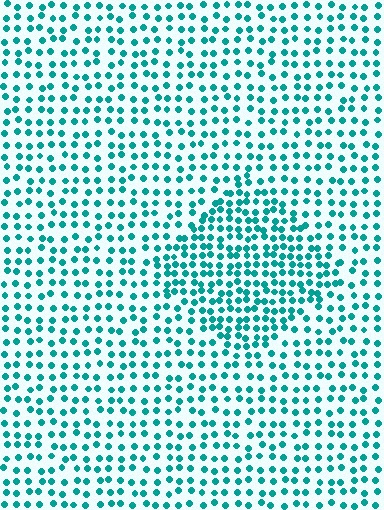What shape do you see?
I see a diamond.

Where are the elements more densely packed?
The elements are more densely packed inside the diamond boundary.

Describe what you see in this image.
The image contains small teal elements arranged at two different densities. A diamond-shaped region is visible where the elements are more densely packed than the surrounding area.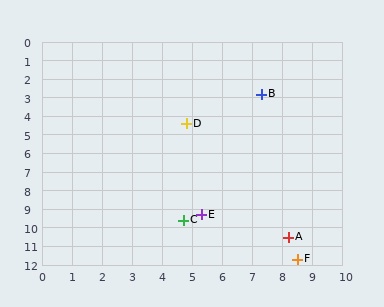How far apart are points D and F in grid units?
Points D and F are about 8.2 grid units apart.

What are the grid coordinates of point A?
Point A is at approximately (8.2, 10.5).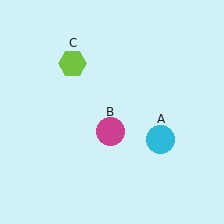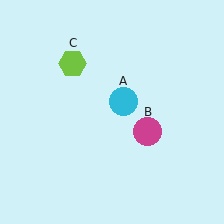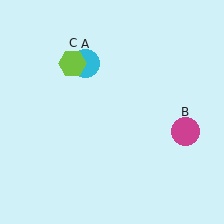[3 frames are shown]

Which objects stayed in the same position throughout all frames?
Lime hexagon (object C) remained stationary.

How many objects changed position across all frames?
2 objects changed position: cyan circle (object A), magenta circle (object B).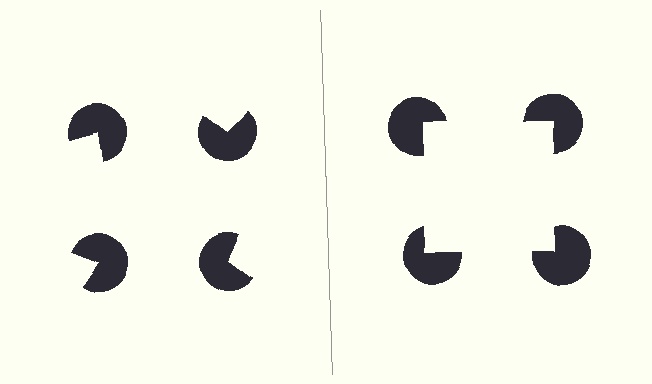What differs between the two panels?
The pac-man discs are positioned identically on both sides; only the wedge orientations differ. On the right they align to a square; on the left they are misaligned.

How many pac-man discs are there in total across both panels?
8 — 4 on each side.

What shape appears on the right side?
An illusory square.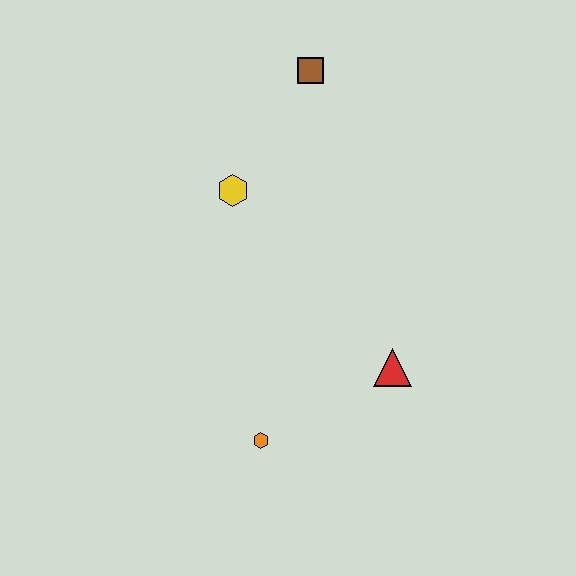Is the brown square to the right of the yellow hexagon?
Yes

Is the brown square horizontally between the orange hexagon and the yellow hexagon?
No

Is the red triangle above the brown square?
No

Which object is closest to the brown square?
The yellow hexagon is closest to the brown square.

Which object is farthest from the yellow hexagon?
The orange hexagon is farthest from the yellow hexagon.